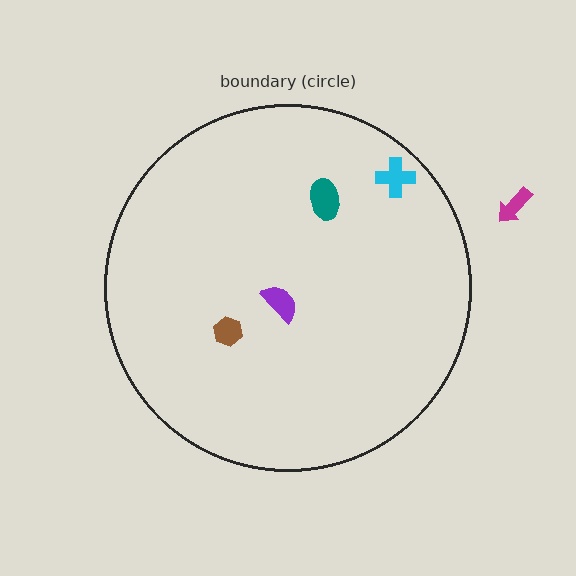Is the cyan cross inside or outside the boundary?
Inside.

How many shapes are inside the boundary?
4 inside, 1 outside.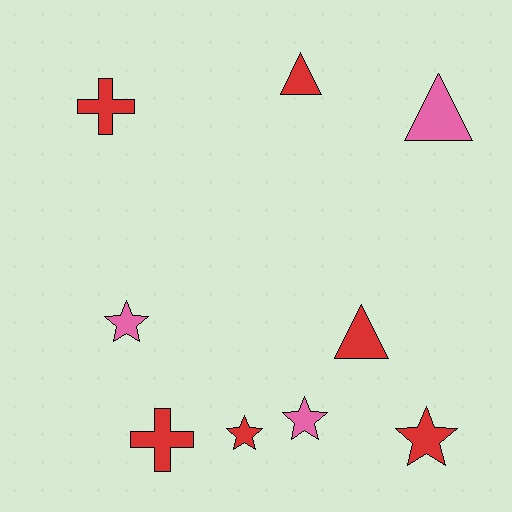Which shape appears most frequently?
Star, with 4 objects.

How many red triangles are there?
There are 2 red triangles.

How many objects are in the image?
There are 9 objects.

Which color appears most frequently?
Red, with 6 objects.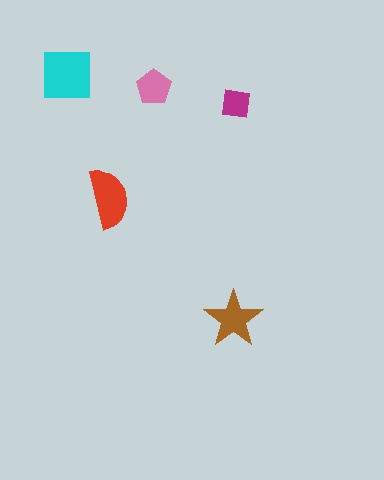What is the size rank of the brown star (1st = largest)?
3rd.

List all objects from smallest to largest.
The magenta square, the pink pentagon, the brown star, the red semicircle, the cyan square.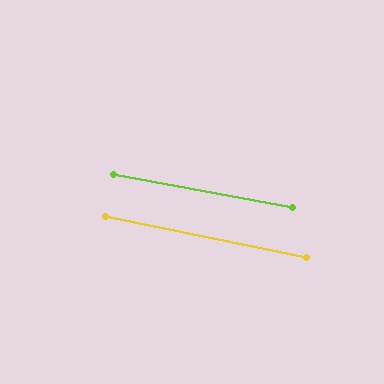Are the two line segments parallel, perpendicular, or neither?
Parallel — their directions differ by only 1.0°.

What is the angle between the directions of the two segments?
Approximately 1 degree.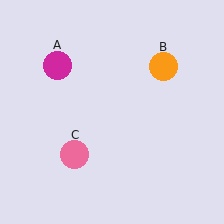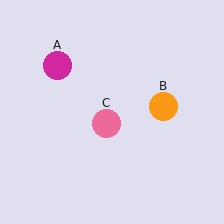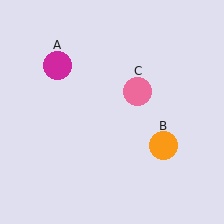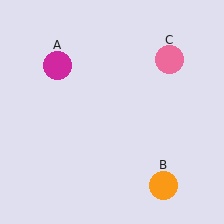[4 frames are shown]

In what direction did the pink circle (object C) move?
The pink circle (object C) moved up and to the right.